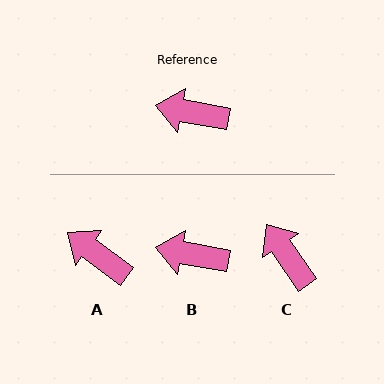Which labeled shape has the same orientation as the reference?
B.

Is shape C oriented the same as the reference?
No, it is off by about 46 degrees.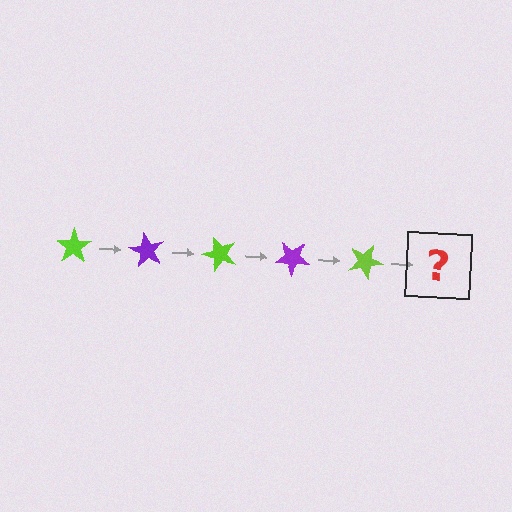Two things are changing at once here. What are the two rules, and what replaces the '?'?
The two rules are that it rotates 60 degrees each step and the color cycles through lime and purple. The '?' should be a purple star, rotated 300 degrees from the start.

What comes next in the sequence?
The next element should be a purple star, rotated 300 degrees from the start.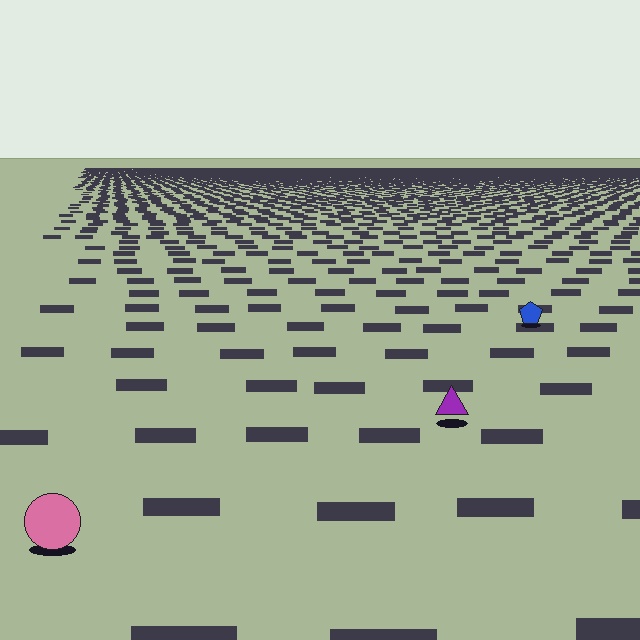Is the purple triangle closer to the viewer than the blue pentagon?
Yes. The purple triangle is closer — you can tell from the texture gradient: the ground texture is coarser near it.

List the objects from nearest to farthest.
From nearest to farthest: the pink circle, the purple triangle, the blue pentagon.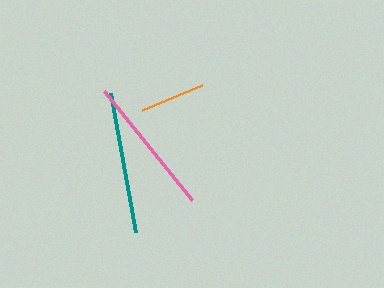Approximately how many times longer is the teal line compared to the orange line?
The teal line is approximately 2.2 times the length of the orange line.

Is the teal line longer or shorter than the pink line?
The teal line is longer than the pink line.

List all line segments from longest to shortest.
From longest to shortest: teal, pink, orange.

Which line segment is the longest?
The teal line is the longest at approximately 141 pixels.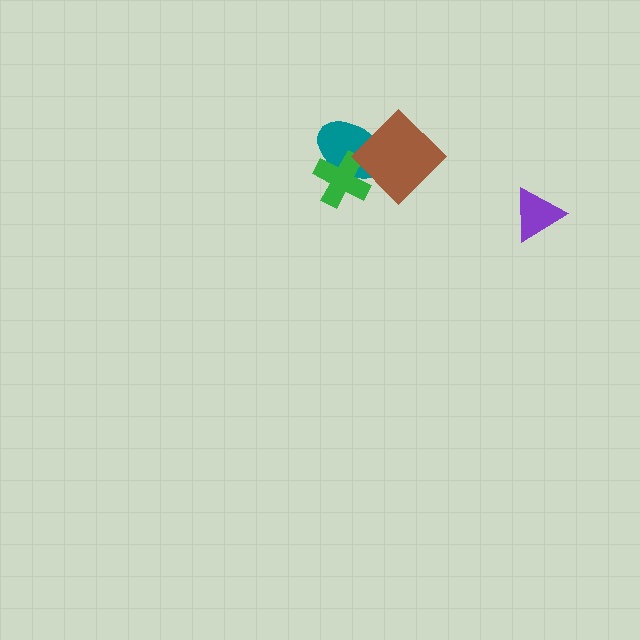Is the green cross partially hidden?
Yes, it is partially covered by another shape.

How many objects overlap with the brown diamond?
2 objects overlap with the brown diamond.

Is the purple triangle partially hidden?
No, no other shape covers it.